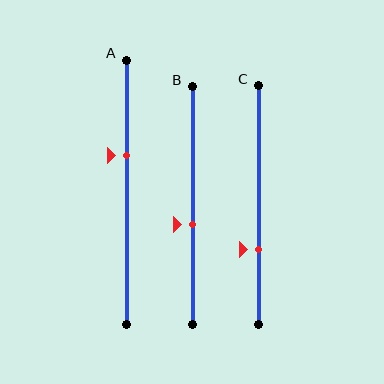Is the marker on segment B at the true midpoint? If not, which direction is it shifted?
No, the marker on segment B is shifted downward by about 8% of the segment length.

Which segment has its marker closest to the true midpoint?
Segment B has its marker closest to the true midpoint.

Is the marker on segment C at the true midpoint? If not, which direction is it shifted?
No, the marker on segment C is shifted downward by about 19% of the segment length.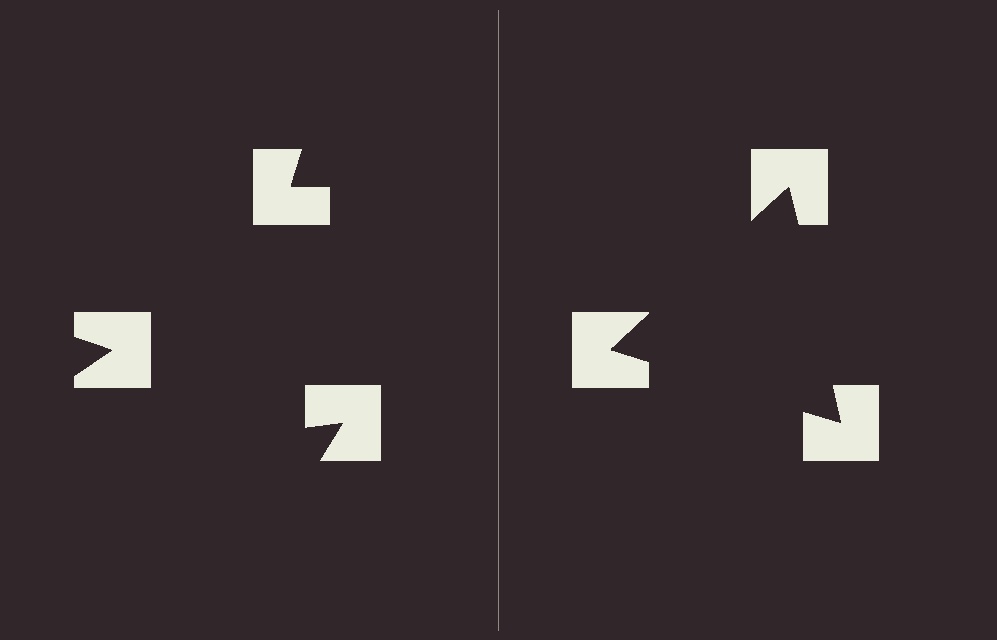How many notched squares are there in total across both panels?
6 — 3 on each side.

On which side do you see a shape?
An illusory triangle appears on the right side. On the left side the wedge cuts are rotated, so no coherent shape forms.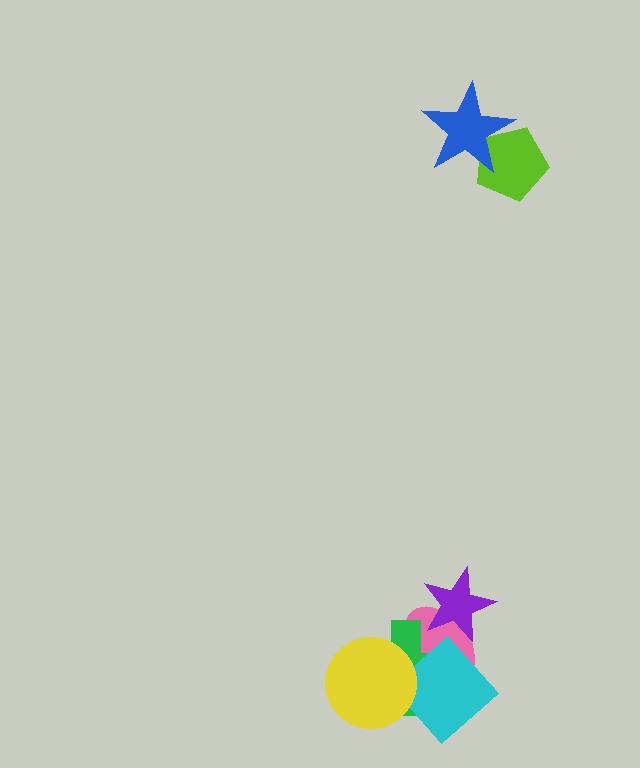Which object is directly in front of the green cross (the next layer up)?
The cyan diamond is directly in front of the green cross.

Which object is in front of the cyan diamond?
The yellow circle is in front of the cyan diamond.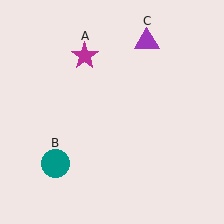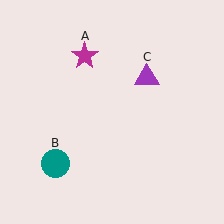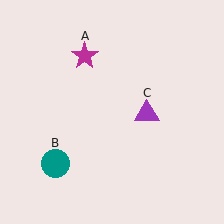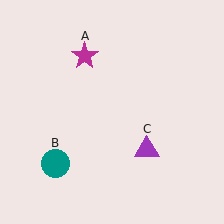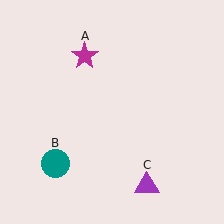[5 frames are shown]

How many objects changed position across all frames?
1 object changed position: purple triangle (object C).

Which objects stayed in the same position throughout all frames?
Magenta star (object A) and teal circle (object B) remained stationary.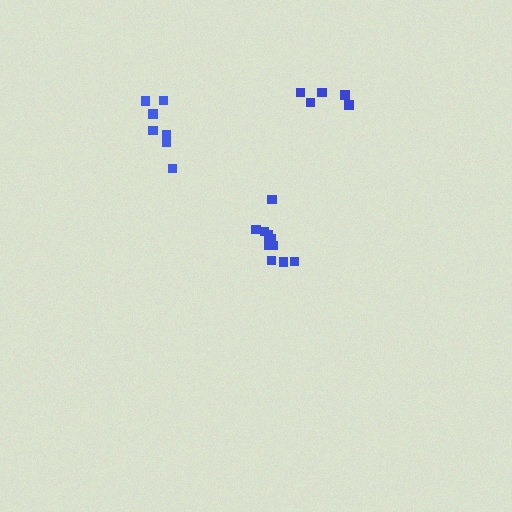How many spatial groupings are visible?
There are 3 spatial groupings.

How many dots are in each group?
Group 1: 11 dots, Group 2: 7 dots, Group 3: 5 dots (23 total).